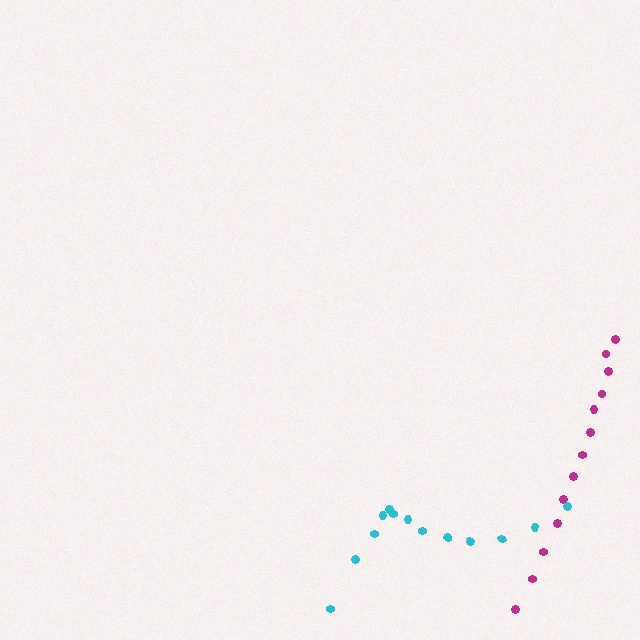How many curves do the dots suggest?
There are 2 distinct paths.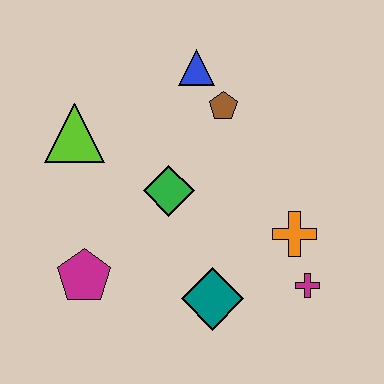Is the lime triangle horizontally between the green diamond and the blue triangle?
No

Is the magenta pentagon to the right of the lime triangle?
Yes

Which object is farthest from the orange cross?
The lime triangle is farthest from the orange cross.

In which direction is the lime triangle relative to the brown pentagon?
The lime triangle is to the left of the brown pentagon.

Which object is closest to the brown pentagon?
The blue triangle is closest to the brown pentagon.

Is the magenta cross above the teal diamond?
Yes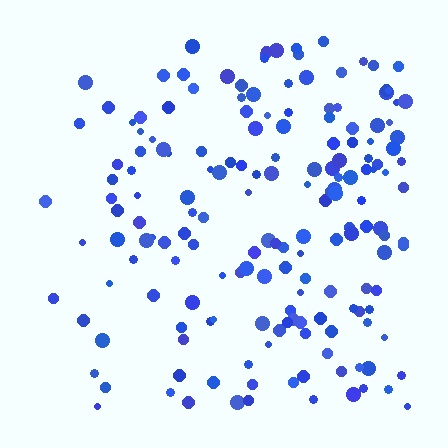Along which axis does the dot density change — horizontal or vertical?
Horizontal.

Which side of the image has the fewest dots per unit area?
The left.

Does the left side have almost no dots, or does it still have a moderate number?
Still a moderate number, just noticeably fewer than the right.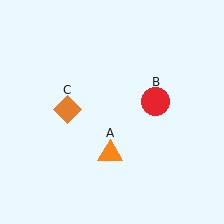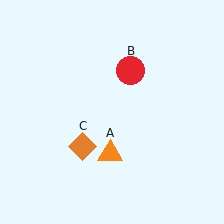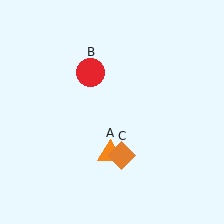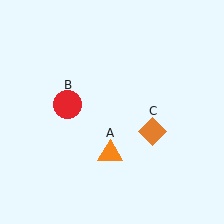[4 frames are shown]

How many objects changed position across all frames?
2 objects changed position: red circle (object B), orange diamond (object C).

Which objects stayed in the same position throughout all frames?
Orange triangle (object A) remained stationary.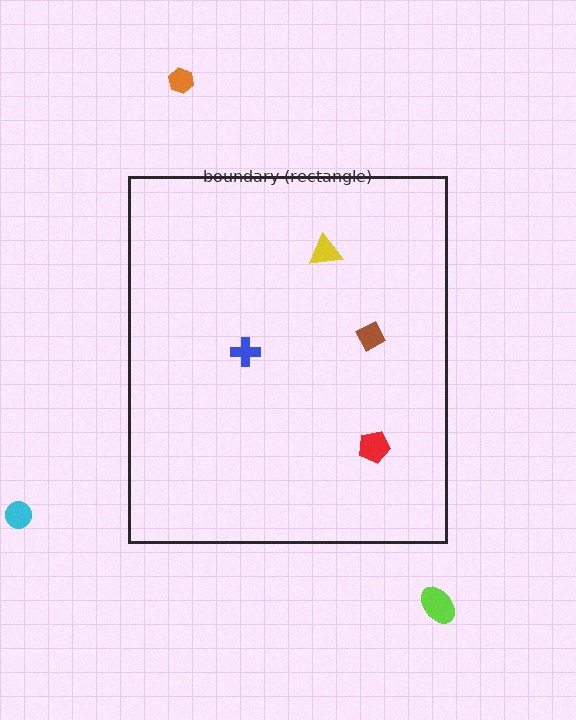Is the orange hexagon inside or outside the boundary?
Outside.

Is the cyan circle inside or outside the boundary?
Outside.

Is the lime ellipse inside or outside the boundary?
Outside.